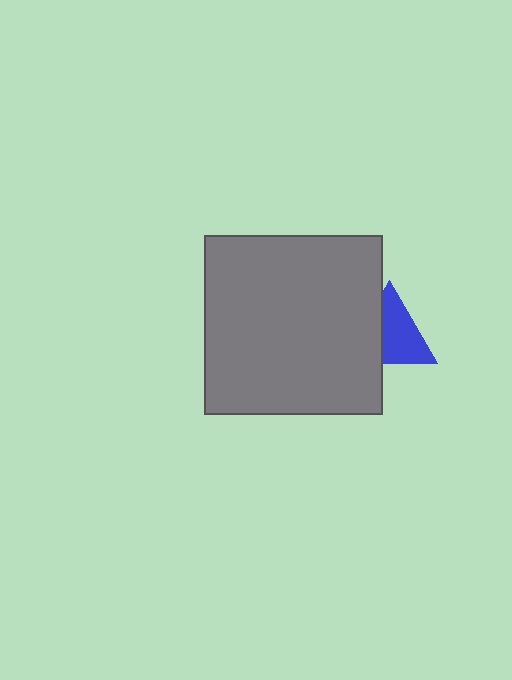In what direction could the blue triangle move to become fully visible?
The blue triangle could move right. That would shift it out from behind the gray square entirely.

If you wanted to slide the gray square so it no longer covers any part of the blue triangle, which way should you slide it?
Slide it left — that is the most direct way to separate the two shapes.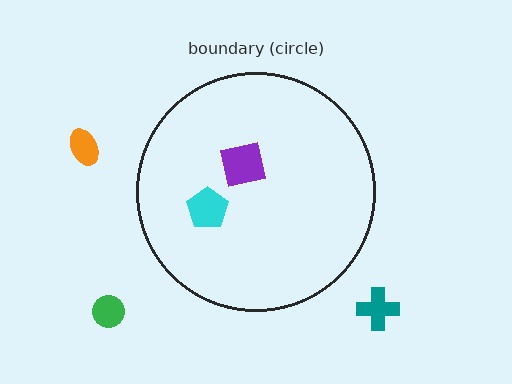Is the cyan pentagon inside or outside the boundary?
Inside.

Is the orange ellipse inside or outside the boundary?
Outside.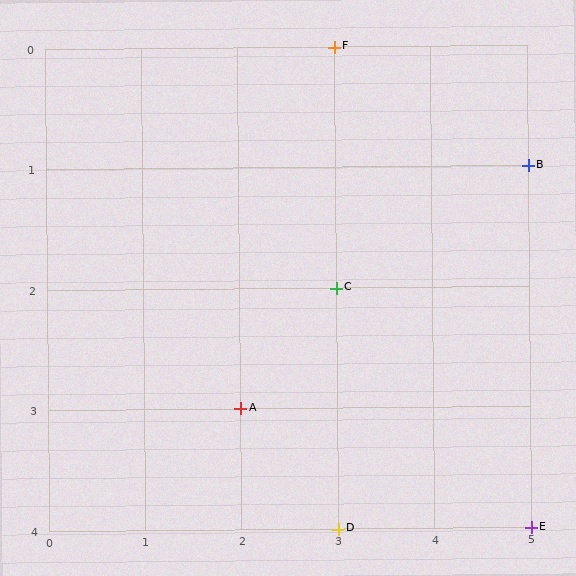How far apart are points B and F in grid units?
Points B and F are 2 columns and 1 row apart (about 2.2 grid units diagonally).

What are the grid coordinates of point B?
Point B is at grid coordinates (5, 1).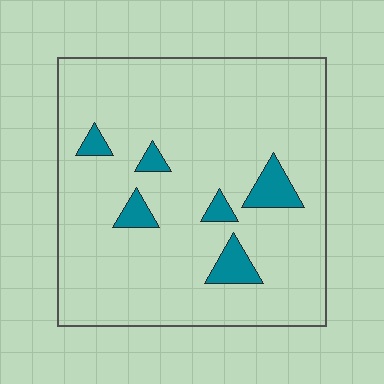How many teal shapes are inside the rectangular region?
6.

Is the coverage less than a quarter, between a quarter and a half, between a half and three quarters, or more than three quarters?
Less than a quarter.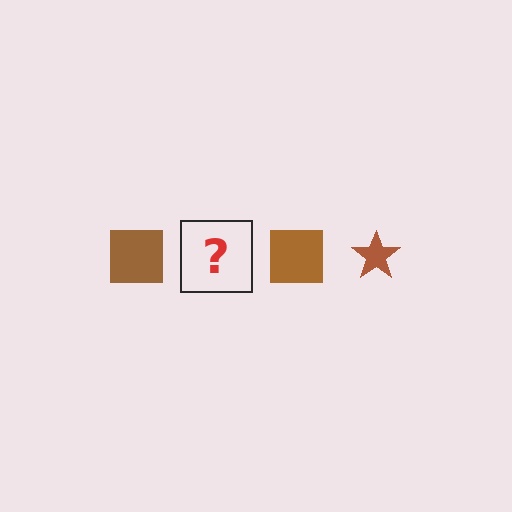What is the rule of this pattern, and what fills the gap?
The rule is that the pattern cycles through square, star shapes in brown. The gap should be filled with a brown star.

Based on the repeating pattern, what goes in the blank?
The blank should be a brown star.